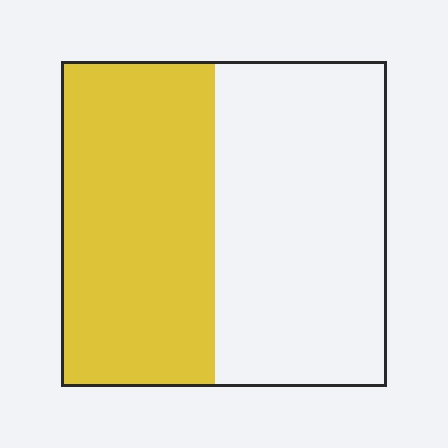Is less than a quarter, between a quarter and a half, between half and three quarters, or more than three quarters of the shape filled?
Between a quarter and a half.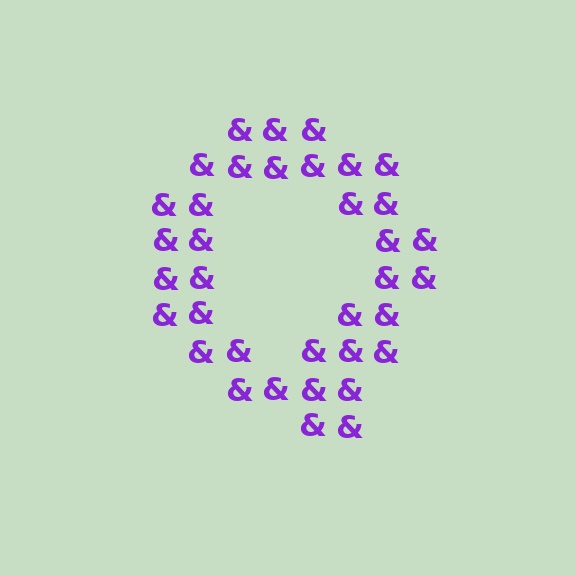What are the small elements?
The small elements are ampersands.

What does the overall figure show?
The overall figure shows the letter Q.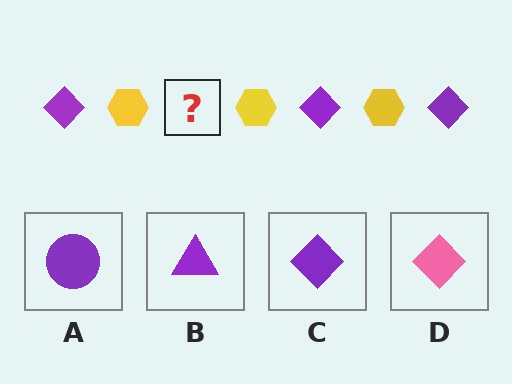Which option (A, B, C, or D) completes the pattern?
C.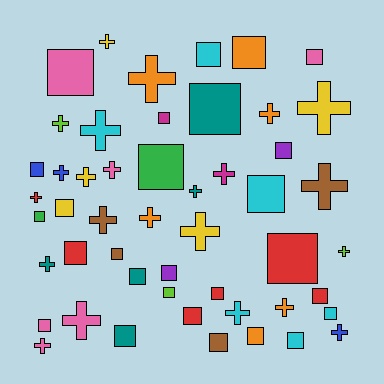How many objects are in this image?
There are 50 objects.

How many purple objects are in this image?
There are 2 purple objects.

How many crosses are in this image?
There are 23 crosses.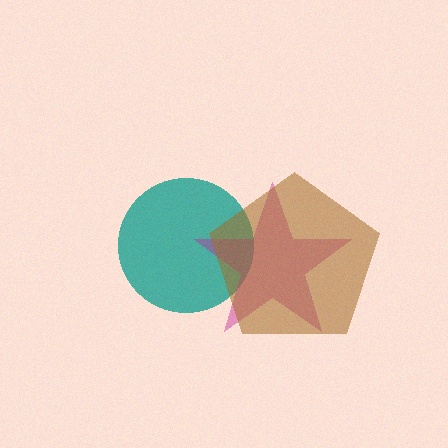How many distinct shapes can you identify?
There are 3 distinct shapes: a teal circle, a magenta star, a brown pentagon.